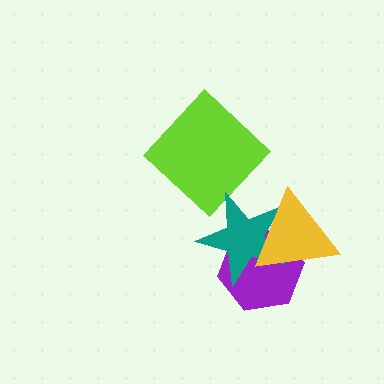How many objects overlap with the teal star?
2 objects overlap with the teal star.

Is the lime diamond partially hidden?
No, no other shape covers it.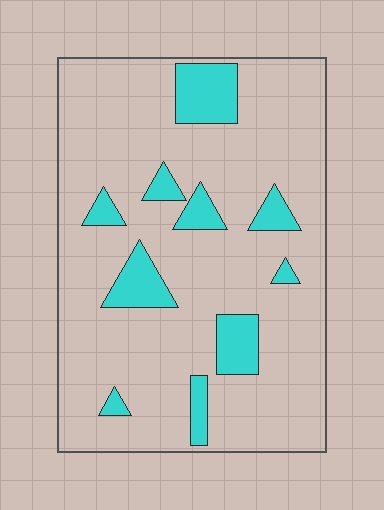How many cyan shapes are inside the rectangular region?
10.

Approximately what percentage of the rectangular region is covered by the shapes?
Approximately 15%.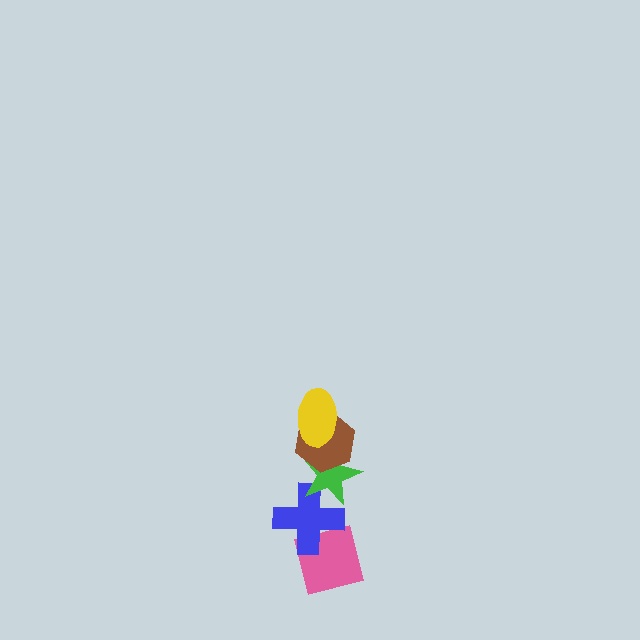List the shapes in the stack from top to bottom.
From top to bottom: the yellow ellipse, the brown hexagon, the green star, the blue cross, the pink square.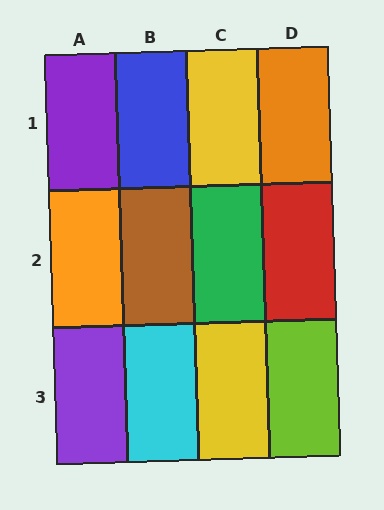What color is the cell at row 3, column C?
Yellow.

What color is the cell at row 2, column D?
Red.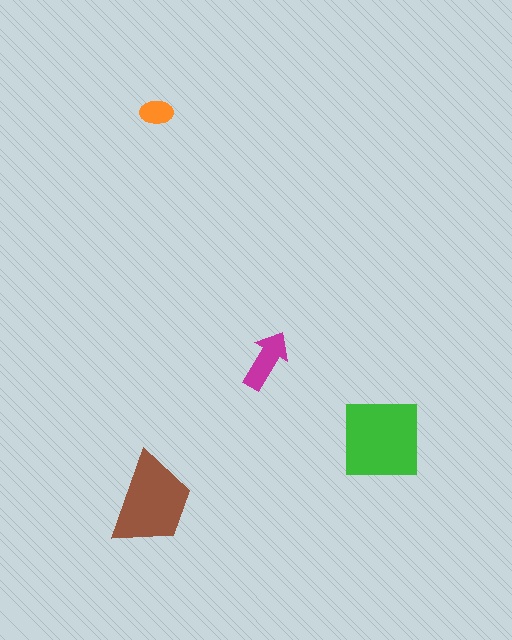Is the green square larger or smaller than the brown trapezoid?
Larger.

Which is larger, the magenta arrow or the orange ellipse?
The magenta arrow.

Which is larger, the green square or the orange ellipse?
The green square.